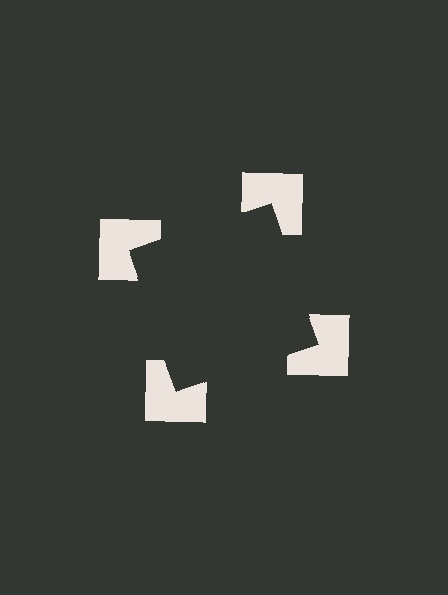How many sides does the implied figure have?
4 sides.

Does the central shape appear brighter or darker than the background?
It typically appears slightly darker than the background, even though no actual brightness change is drawn.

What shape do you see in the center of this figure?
An illusory square — its edges are inferred from the aligned wedge cuts in the notched squares, not physically drawn.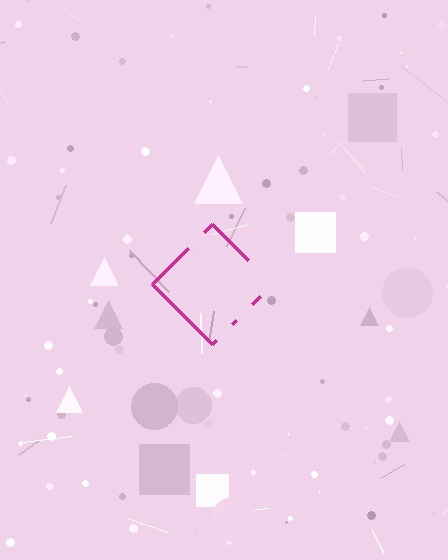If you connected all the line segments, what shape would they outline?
They would outline a diamond.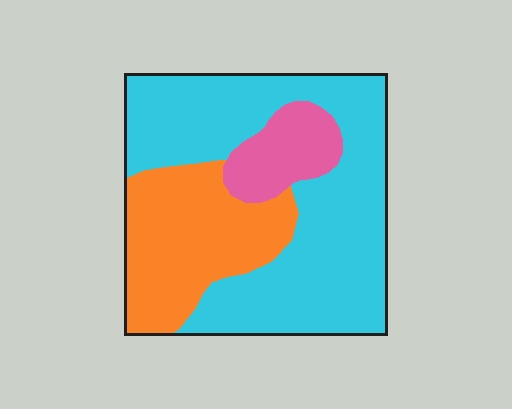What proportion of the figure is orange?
Orange takes up about one quarter (1/4) of the figure.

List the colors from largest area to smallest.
From largest to smallest: cyan, orange, pink.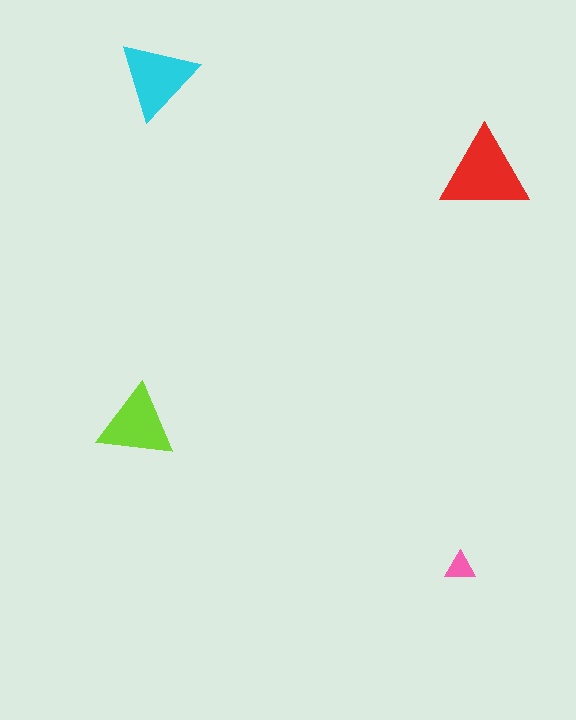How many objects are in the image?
There are 4 objects in the image.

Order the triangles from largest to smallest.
the red one, the cyan one, the lime one, the pink one.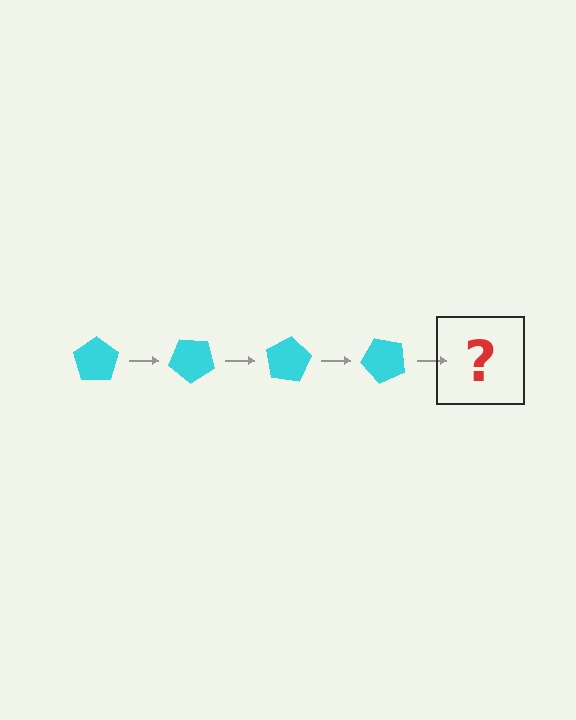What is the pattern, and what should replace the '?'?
The pattern is that the pentagon rotates 40 degrees each step. The '?' should be a cyan pentagon rotated 160 degrees.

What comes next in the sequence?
The next element should be a cyan pentagon rotated 160 degrees.